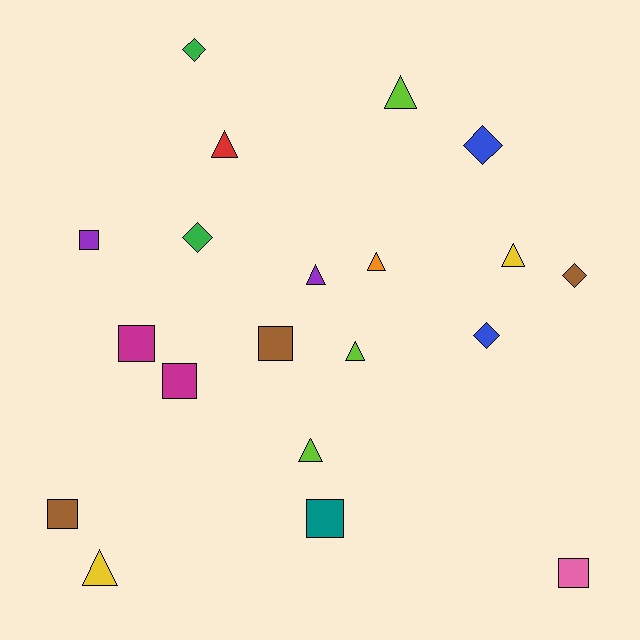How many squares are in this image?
There are 7 squares.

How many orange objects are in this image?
There is 1 orange object.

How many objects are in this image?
There are 20 objects.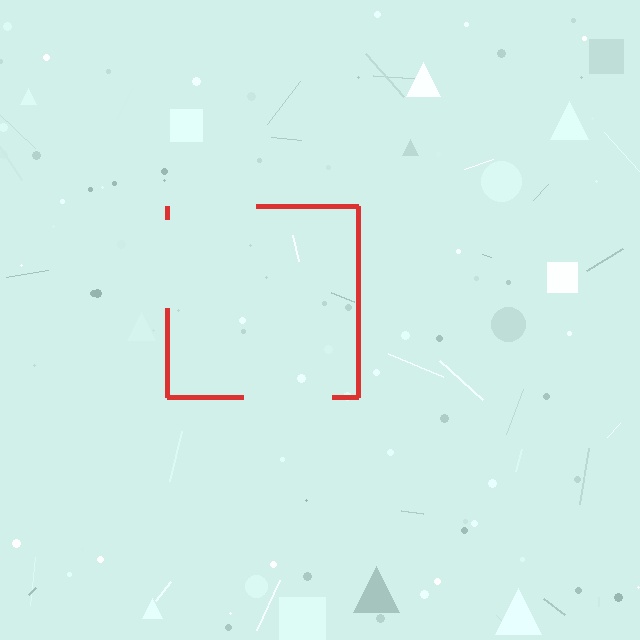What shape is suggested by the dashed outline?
The dashed outline suggests a square.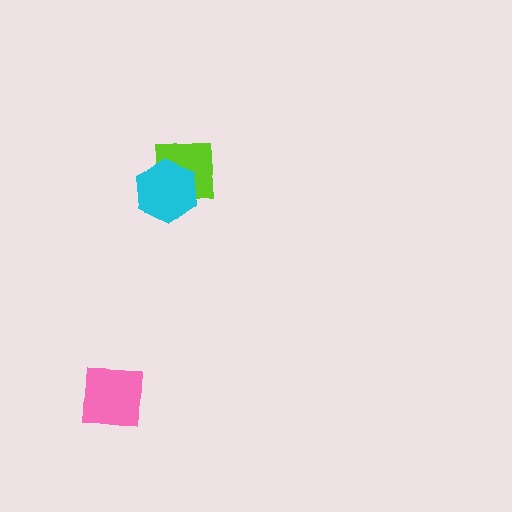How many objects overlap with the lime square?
1 object overlaps with the lime square.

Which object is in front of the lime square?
The cyan hexagon is in front of the lime square.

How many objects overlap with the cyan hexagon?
1 object overlaps with the cyan hexagon.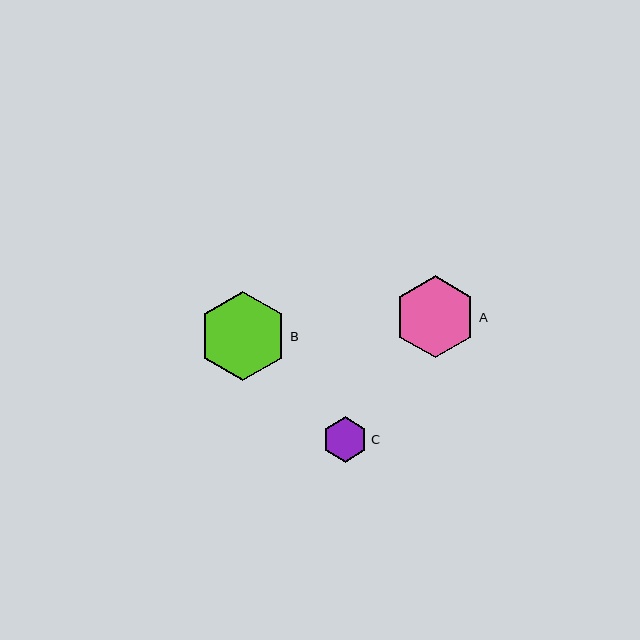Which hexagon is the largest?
Hexagon B is the largest with a size of approximately 88 pixels.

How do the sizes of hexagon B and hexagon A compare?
Hexagon B and hexagon A are approximately the same size.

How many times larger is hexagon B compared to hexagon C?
Hexagon B is approximately 1.9 times the size of hexagon C.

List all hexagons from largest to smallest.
From largest to smallest: B, A, C.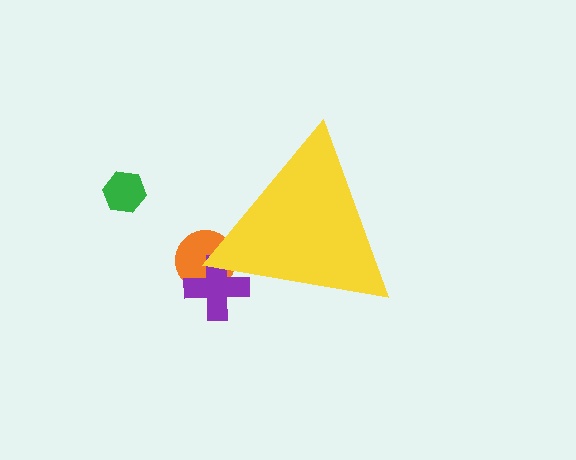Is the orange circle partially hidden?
Yes, the orange circle is partially hidden behind the yellow triangle.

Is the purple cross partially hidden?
Yes, the purple cross is partially hidden behind the yellow triangle.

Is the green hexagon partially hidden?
No, the green hexagon is fully visible.